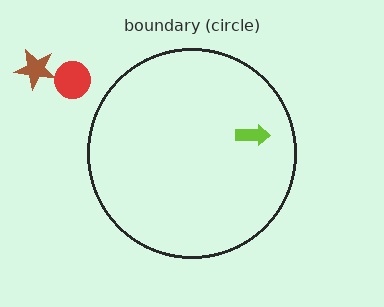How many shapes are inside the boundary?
1 inside, 2 outside.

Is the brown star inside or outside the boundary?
Outside.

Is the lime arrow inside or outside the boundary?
Inside.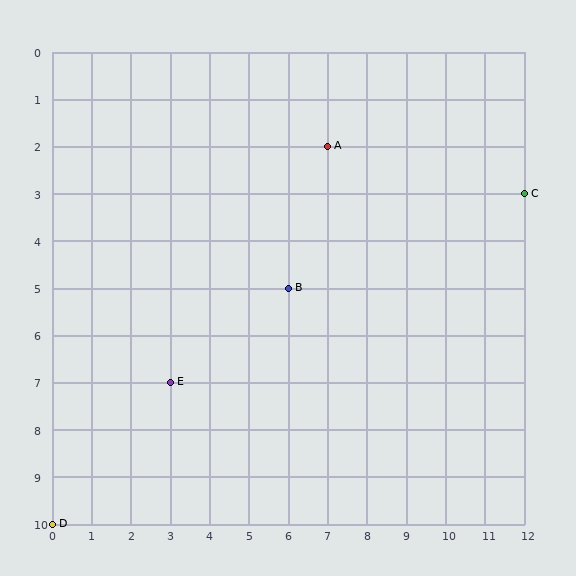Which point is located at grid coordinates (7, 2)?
Point A is at (7, 2).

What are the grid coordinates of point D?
Point D is at grid coordinates (0, 10).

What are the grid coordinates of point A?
Point A is at grid coordinates (7, 2).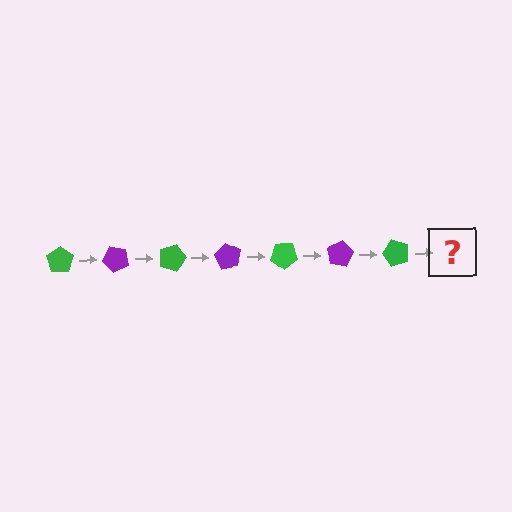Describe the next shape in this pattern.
It should be a purple pentagon, rotated 315 degrees from the start.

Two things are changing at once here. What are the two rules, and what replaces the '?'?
The two rules are that it rotates 45 degrees each step and the color cycles through green and purple. The '?' should be a purple pentagon, rotated 315 degrees from the start.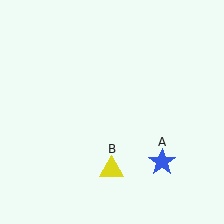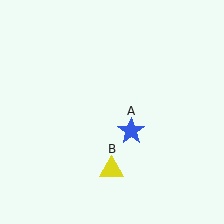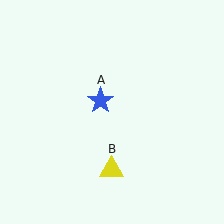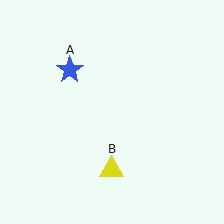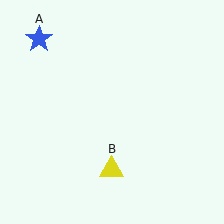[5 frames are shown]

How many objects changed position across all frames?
1 object changed position: blue star (object A).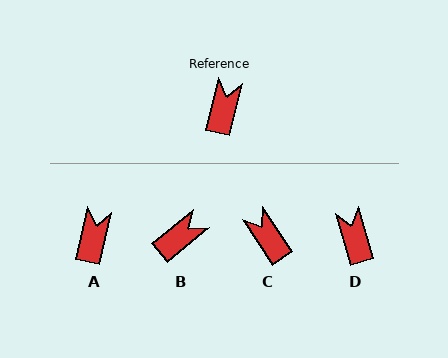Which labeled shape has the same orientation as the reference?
A.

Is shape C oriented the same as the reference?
No, it is off by about 47 degrees.